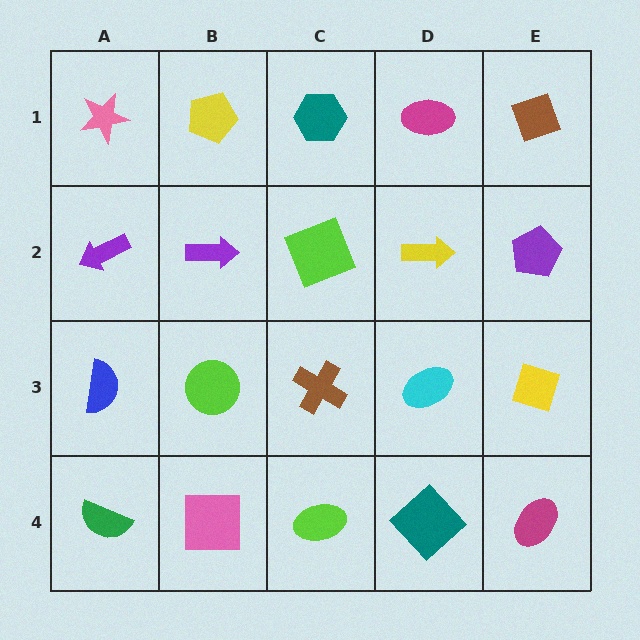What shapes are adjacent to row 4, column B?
A lime circle (row 3, column B), a green semicircle (row 4, column A), a lime ellipse (row 4, column C).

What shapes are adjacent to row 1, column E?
A purple pentagon (row 2, column E), a magenta ellipse (row 1, column D).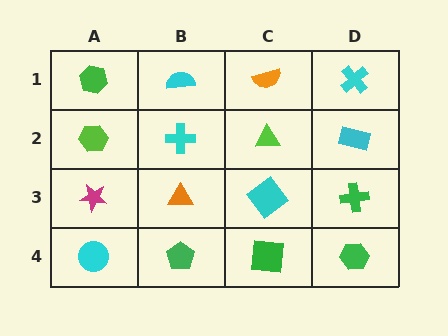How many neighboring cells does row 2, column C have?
4.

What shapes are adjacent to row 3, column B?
A cyan cross (row 2, column B), a green pentagon (row 4, column B), a magenta star (row 3, column A), a cyan diamond (row 3, column C).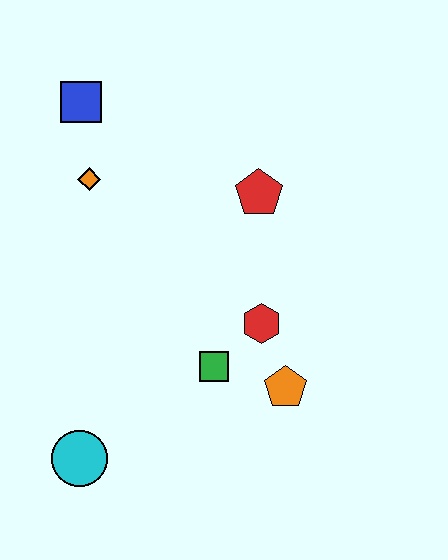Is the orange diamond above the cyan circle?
Yes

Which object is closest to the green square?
The red hexagon is closest to the green square.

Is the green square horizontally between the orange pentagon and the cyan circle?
Yes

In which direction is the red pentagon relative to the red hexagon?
The red pentagon is above the red hexagon.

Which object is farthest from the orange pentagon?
The blue square is farthest from the orange pentagon.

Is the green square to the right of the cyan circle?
Yes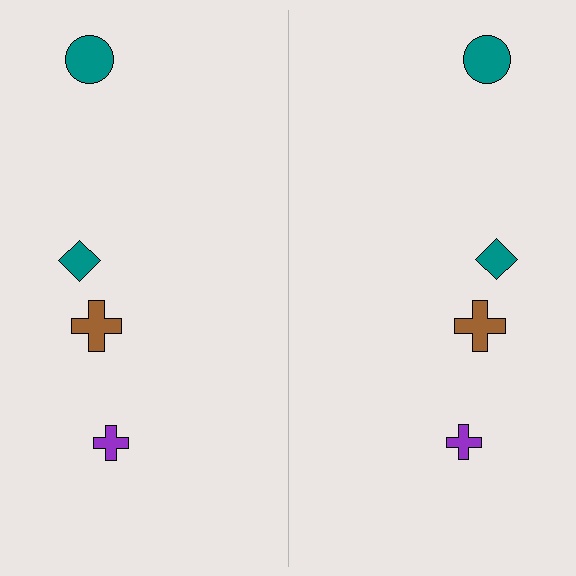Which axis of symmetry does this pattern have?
The pattern has a vertical axis of symmetry running through the center of the image.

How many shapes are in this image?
There are 8 shapes in this image.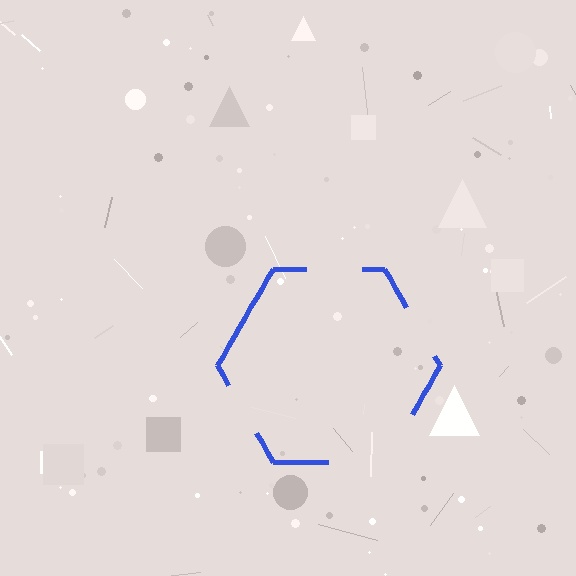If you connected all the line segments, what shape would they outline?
They would outline a hexagon.